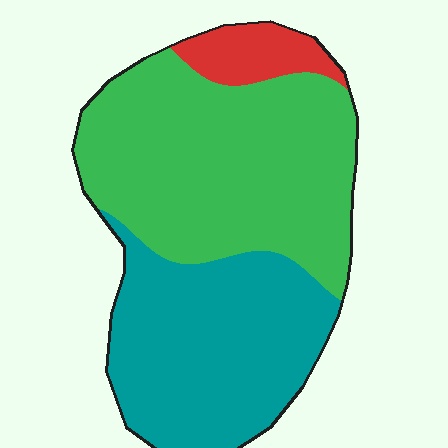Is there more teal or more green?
Green.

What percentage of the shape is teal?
Teal takes up between a third and a half of the shape.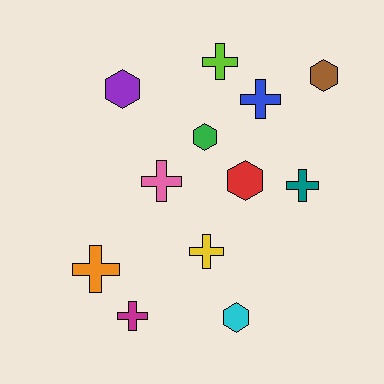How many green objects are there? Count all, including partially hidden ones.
There is 1 green object.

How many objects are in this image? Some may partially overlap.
There are 12 objects.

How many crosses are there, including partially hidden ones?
There are 7 crosses.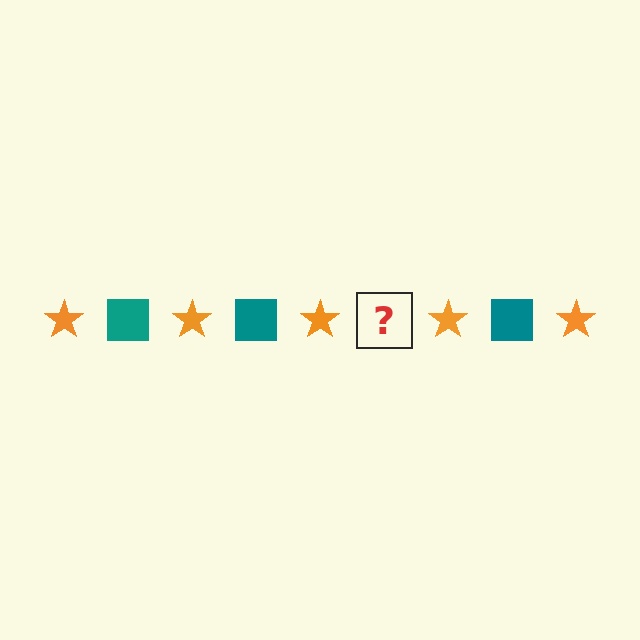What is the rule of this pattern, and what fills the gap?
The rule is that the pattern alternates between orange star and teal square. The gap should be filled with a teal square.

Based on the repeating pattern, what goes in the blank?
The blank should be a teal square.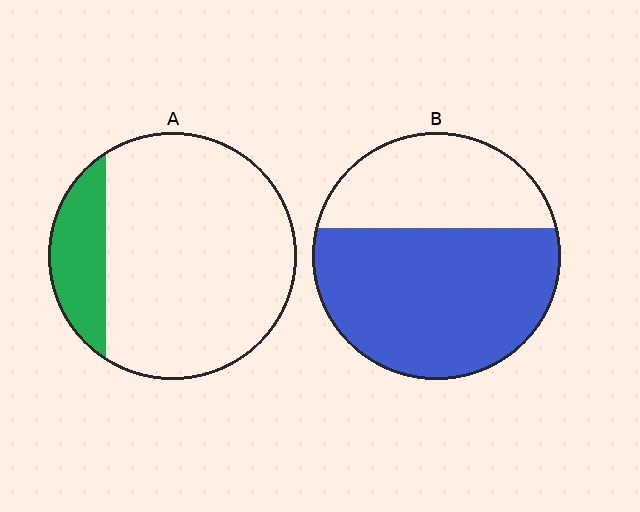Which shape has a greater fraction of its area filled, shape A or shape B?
Shape B.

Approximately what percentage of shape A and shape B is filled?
A is approximately 20% and B is approximately 65%.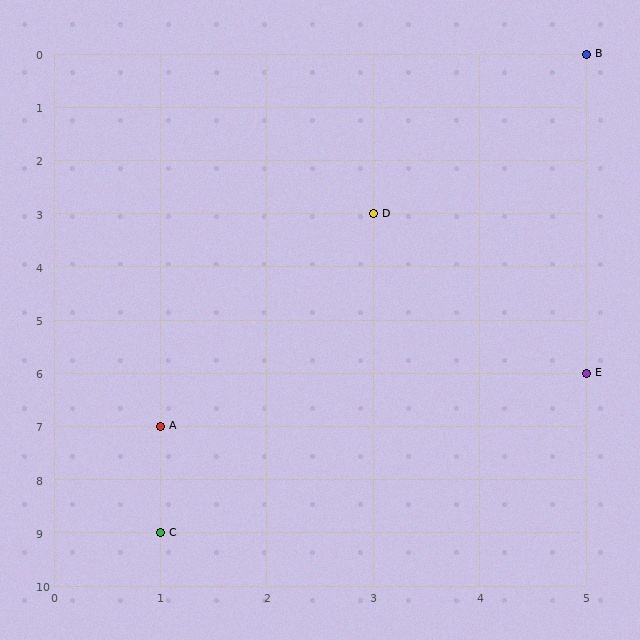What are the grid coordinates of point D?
Point D is at grid coordinates (3, 3).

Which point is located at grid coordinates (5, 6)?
Point E is at (5, 6).